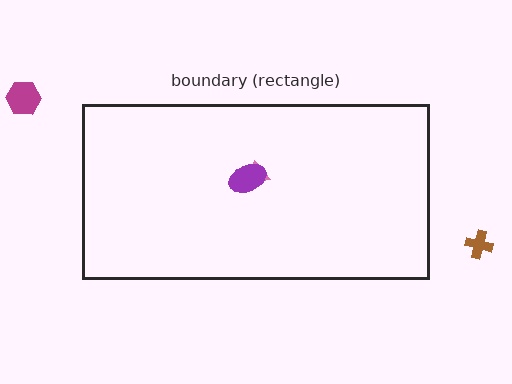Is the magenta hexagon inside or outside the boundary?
Outside.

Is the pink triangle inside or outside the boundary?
Inside.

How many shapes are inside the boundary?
2 inside, 2 outside.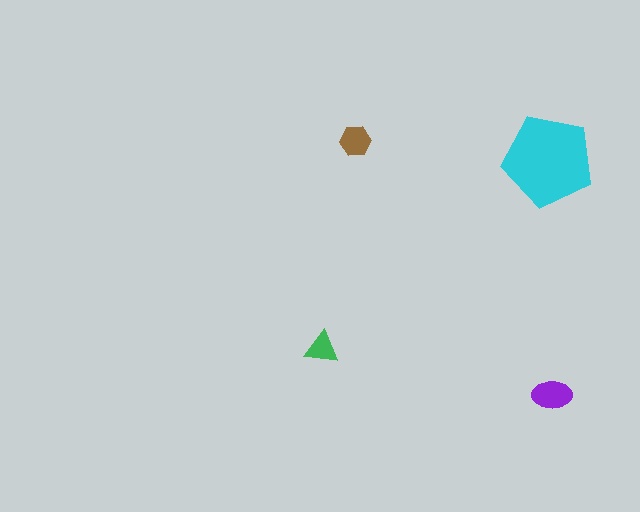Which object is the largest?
The cyan pentagon.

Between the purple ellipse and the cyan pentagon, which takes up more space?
The cyan pentagon.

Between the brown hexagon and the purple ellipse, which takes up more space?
The purple ellipse.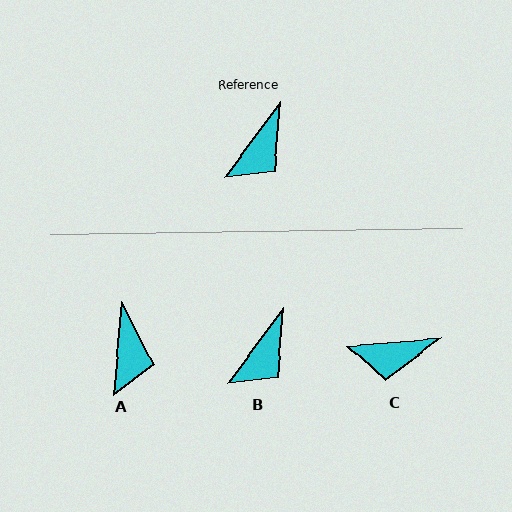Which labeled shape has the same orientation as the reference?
B.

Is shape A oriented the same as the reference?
No, it is off by about 31 degrees.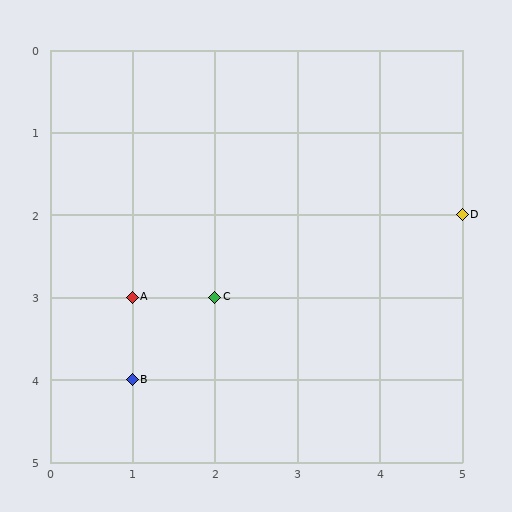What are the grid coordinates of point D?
Point D is at grid coordinates (5, 2).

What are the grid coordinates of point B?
Point B is at grid coordinates (1, 4).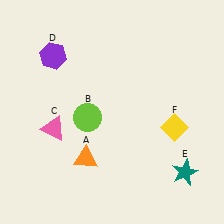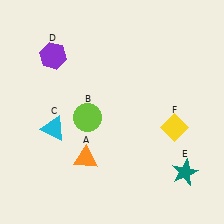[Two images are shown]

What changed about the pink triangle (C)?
In Image 1, C is pink. In Image 2, it changed to cyan.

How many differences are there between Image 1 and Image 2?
There is 1 difference between the two images.